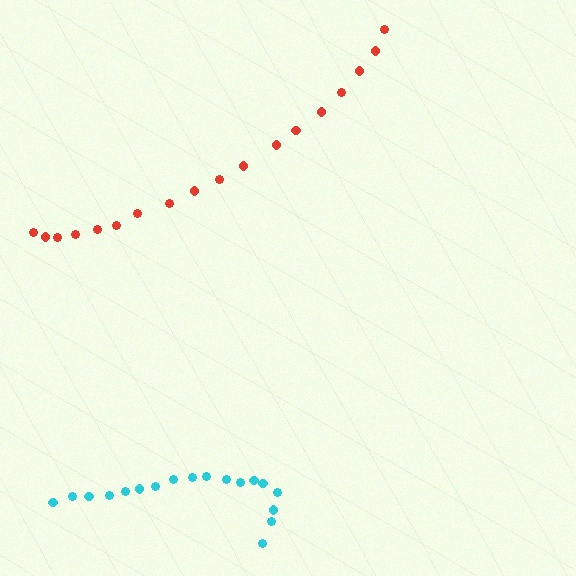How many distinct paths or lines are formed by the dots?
There are 2 distinct paths.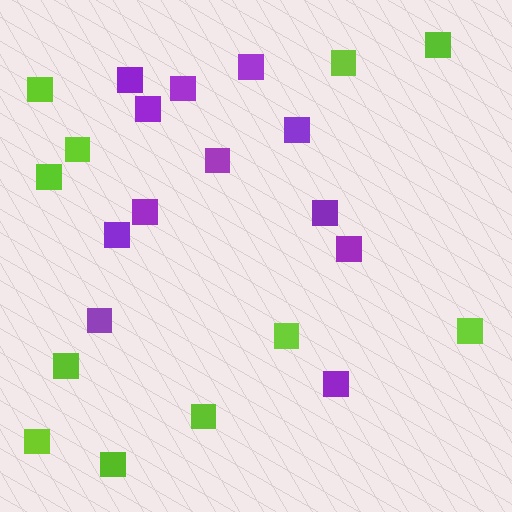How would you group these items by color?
There are 2 groups: one group of lime squares (11) and one group of purple squares (12).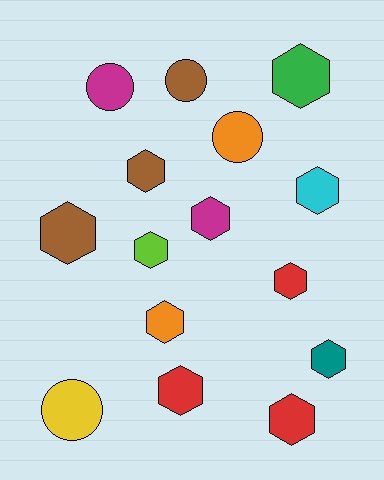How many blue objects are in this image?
There are no blue objects.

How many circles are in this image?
There are 4 circles.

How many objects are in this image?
There are 15 objects.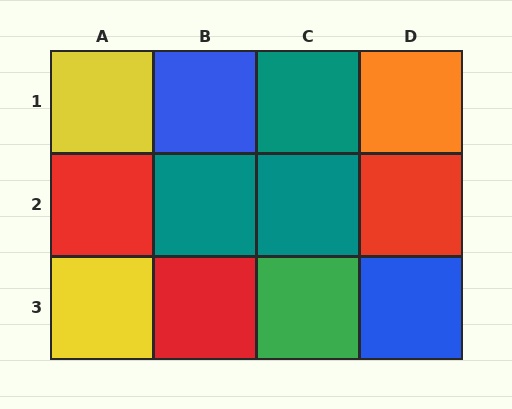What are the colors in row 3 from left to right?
Yellow, red, green, blue.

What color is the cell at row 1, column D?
Orange.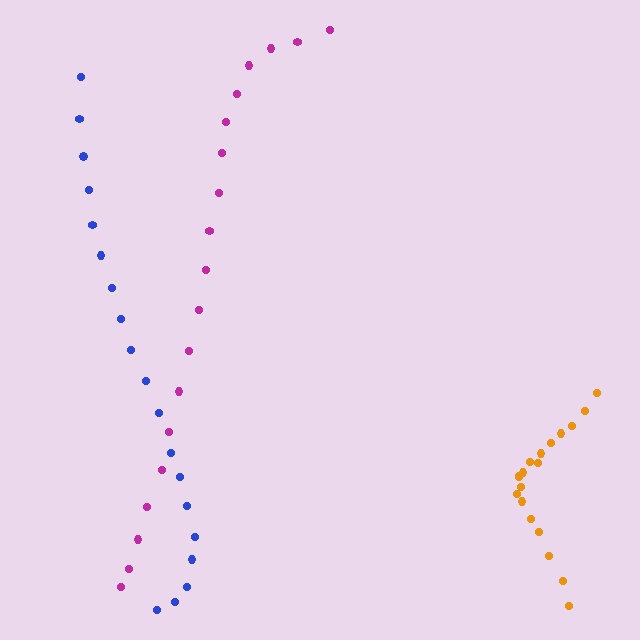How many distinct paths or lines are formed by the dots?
There are 3 distinct paths.